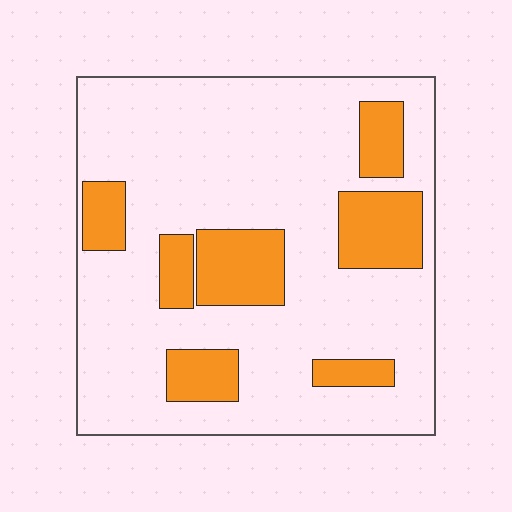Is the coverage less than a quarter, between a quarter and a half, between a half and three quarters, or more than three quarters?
Less than a quarter.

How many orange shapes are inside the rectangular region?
7.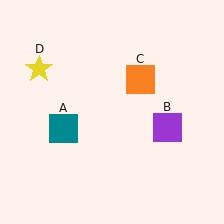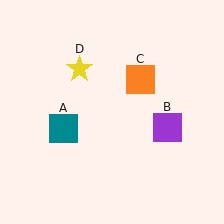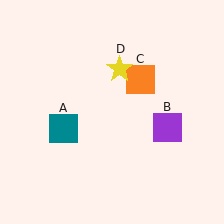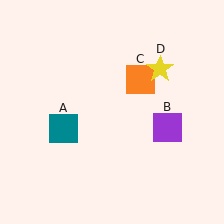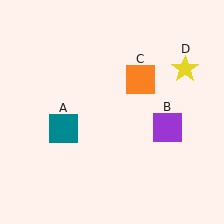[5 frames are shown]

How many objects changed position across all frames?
1 object changed position: yellow star (object D).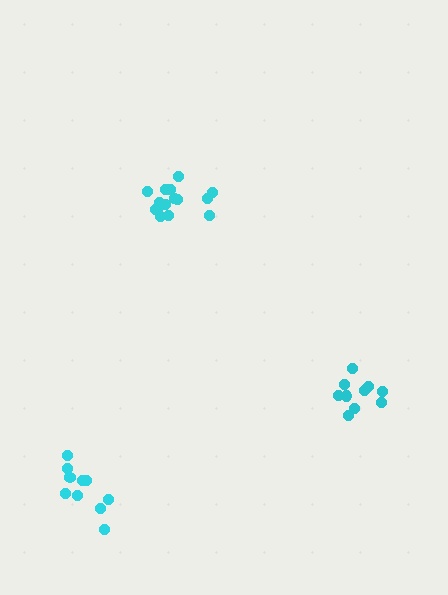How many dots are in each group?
Group 1: 15 dots, Group 2: 10 dots, Group 3: 10 dots (35 total).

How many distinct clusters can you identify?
There are 3 distinct clusters.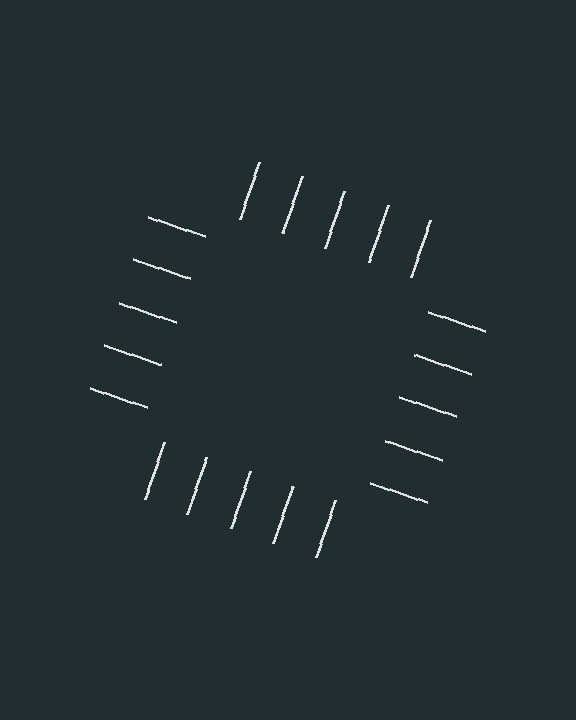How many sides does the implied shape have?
4 sides — the line-ends trace a square.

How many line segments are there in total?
20 — 5 along each of the 4 edges.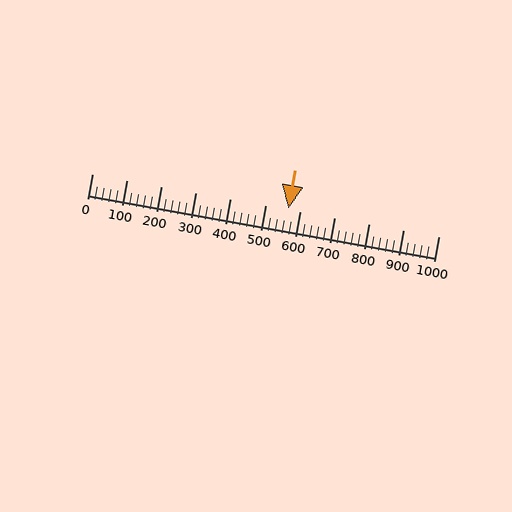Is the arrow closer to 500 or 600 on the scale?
The arrow is closer to 600.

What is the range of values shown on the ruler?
The ruler shows values from 0 to 1000.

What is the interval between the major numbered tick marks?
The major tick marks are spaced 100 units apart.